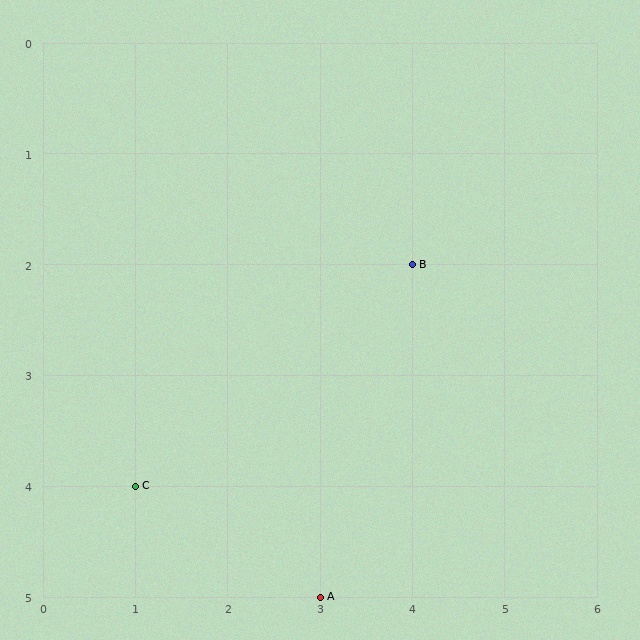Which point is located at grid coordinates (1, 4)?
Point C is at (1, 4).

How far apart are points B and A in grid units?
Points B and A are 1 column and 3 rows apart (about 3.2 grid units diagonally).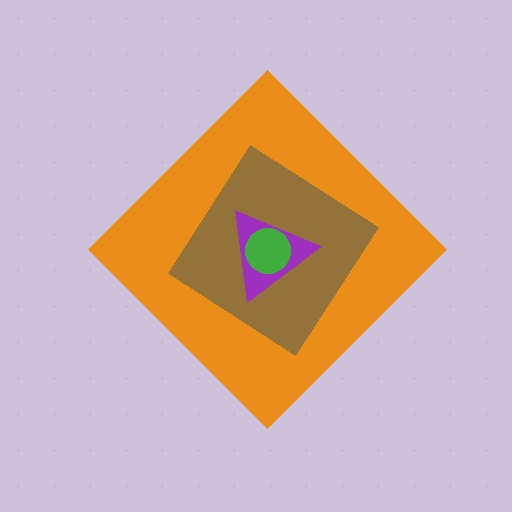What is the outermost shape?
The orange diamond.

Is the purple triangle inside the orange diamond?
Yes.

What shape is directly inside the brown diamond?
The purple triangle.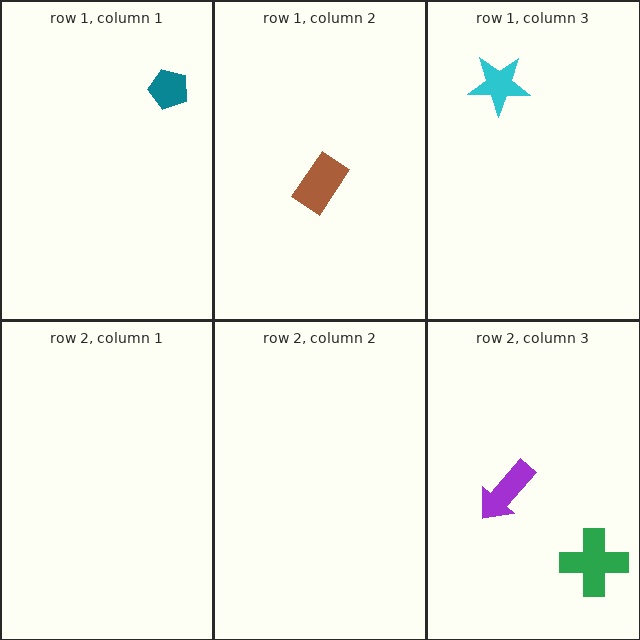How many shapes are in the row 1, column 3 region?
1.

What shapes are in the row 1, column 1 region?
The teal pentagon.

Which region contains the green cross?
The row 2, column 3 region.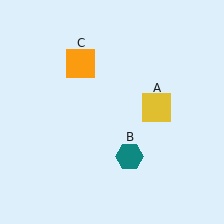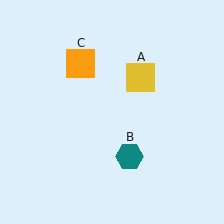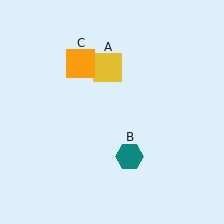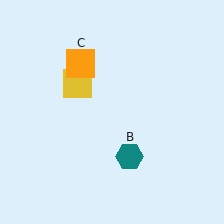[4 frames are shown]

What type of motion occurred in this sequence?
The yellow square (object A) rotated counterclockwise around the center of the scene.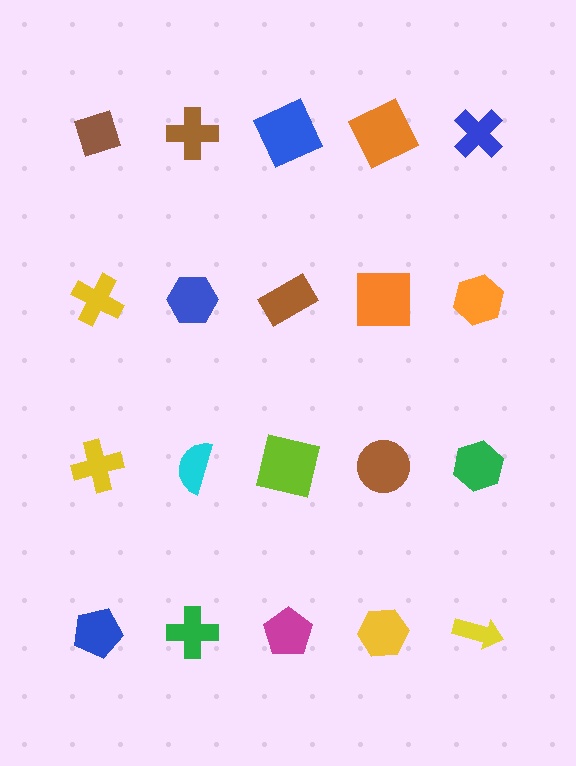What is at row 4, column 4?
A yellow hexagon.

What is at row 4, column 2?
A green cross.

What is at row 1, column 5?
A blue cross.